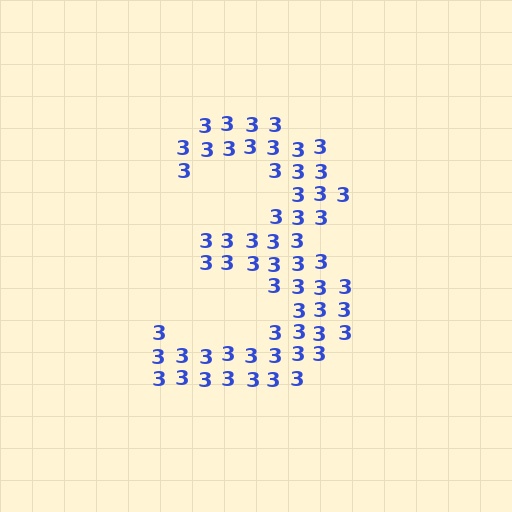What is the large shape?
The large shape is the digit 3.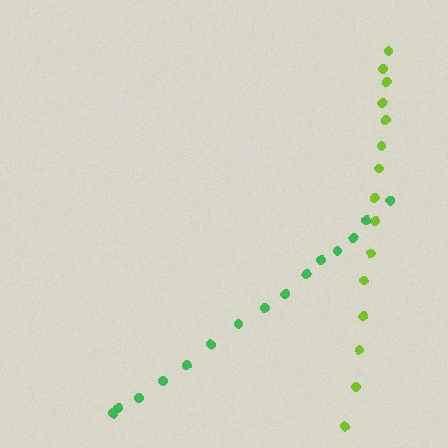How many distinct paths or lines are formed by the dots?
There are 2 distinct paths.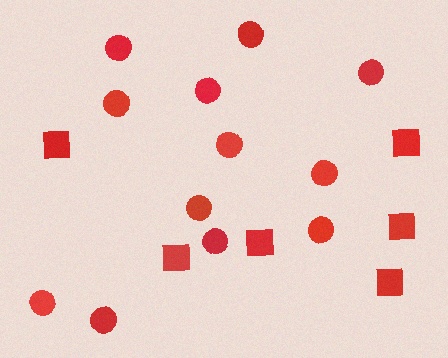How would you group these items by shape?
There are 2 groups: one group of circles (12) and one group of squares (6).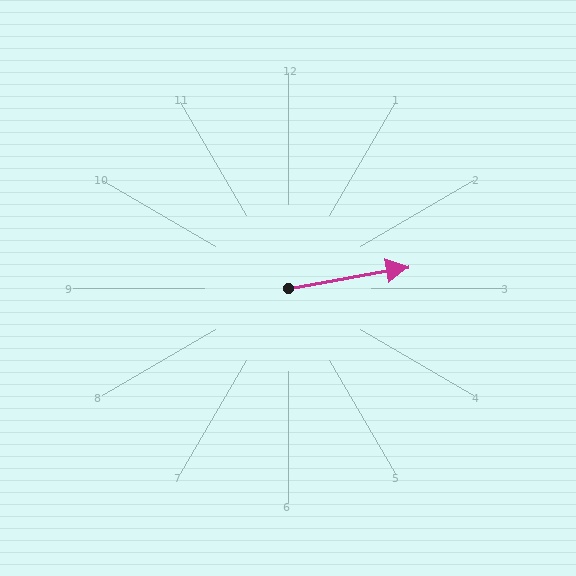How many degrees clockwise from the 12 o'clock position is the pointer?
Approximately 80 degrees.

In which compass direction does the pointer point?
East.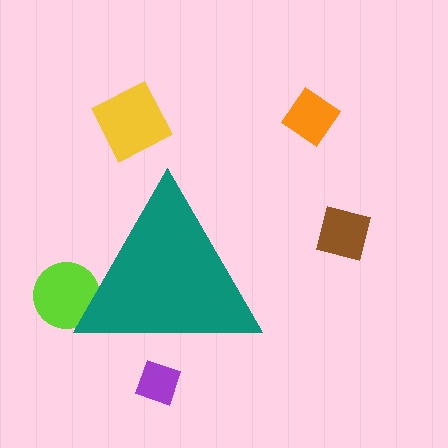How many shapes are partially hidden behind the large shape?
2 shapes are partially hidden.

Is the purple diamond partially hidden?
Yes, the purple diamond is partially hidden behind the teal triangle.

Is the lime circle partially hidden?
Yes, the lime circle is partially hidden behind the teal triangle.